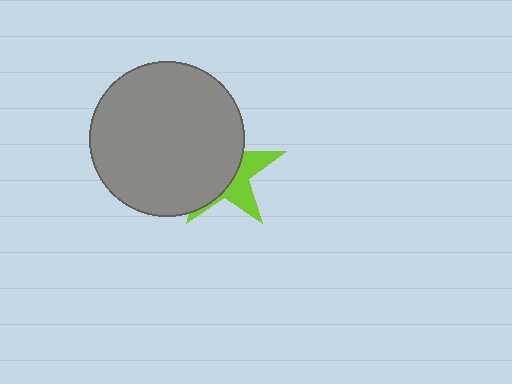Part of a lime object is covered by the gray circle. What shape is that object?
It is a star.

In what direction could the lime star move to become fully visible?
The lime star could move right. That would shift it out from behind the gray circle entirely.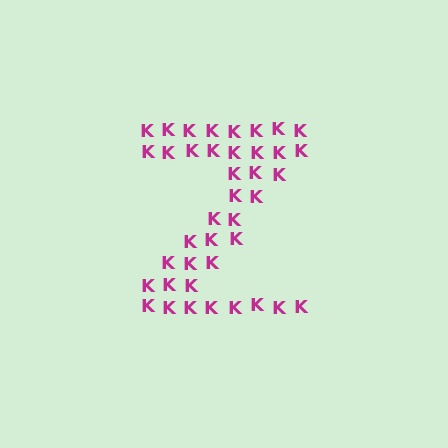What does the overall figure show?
The overall figure shows the letter Z.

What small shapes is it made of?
It is made of small letter K's.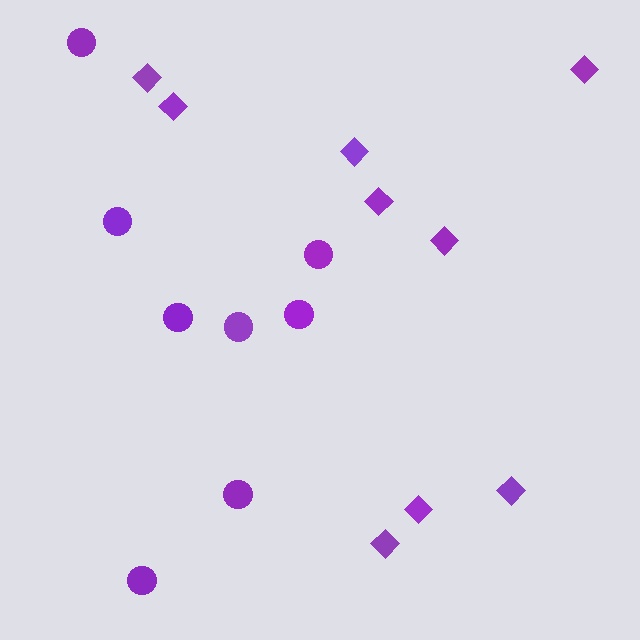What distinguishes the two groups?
There are 2 groups: one group of circles (8) and one group of diamonds (9).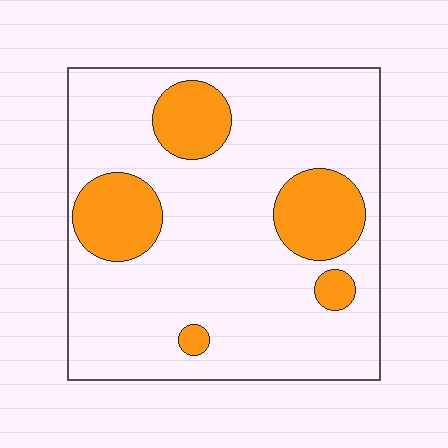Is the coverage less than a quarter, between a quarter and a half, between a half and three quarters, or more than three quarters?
Less than a quarter.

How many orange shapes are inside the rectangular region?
5.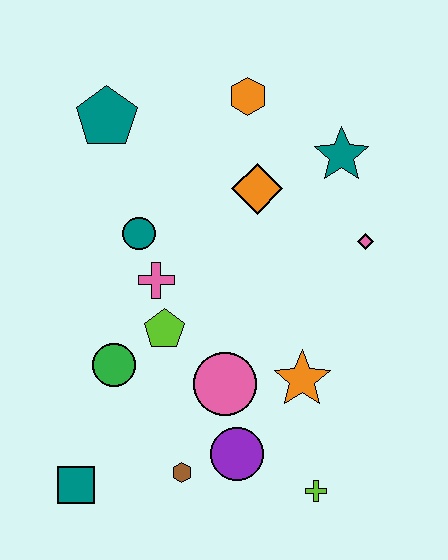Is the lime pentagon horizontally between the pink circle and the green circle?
Yes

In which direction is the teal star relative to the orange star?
The teal star is above the orange star.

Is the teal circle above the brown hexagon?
Yes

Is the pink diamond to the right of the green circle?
Yes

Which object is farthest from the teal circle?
The lime cross is farthest from the teal circle.